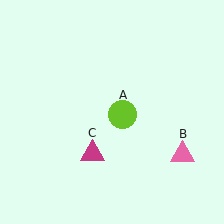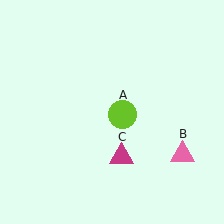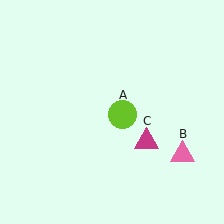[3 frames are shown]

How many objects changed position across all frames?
1 object changed position: magenta triangle (object C).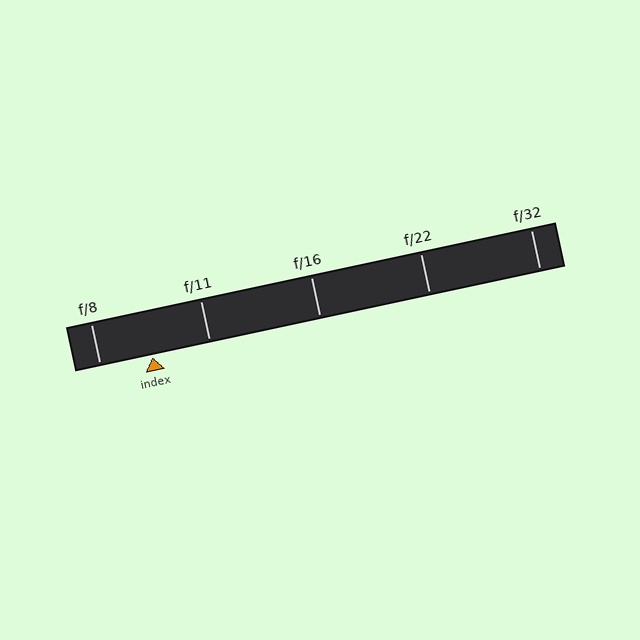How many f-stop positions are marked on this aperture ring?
There are 5 f-stop positions marked.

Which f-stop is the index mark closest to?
The index mark is closest to f/8.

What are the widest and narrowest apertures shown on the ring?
The widest aperture shown is f/8 and the narrowest is f/32.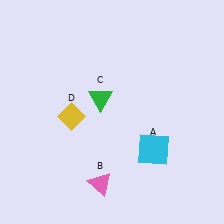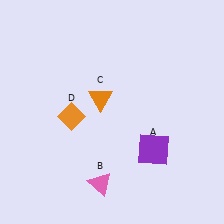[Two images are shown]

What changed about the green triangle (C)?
In Image 1, C is green. In Image 2, it changed to orange.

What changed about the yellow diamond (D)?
In Image 1, D is yellow. In Image 2, it changed to orange.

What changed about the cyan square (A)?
In Image 1, A is cyan. In Image 2, it changed to purple.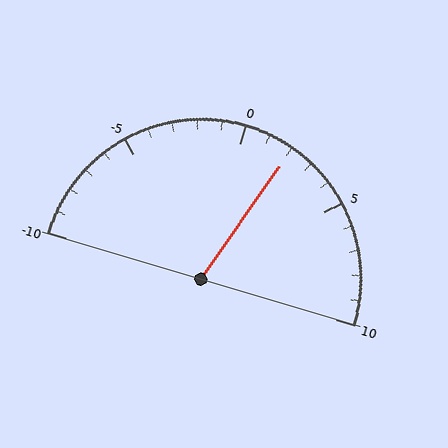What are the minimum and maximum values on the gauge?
The gauge ranges from -10 to 10.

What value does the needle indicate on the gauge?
The needle indicates approximately 2.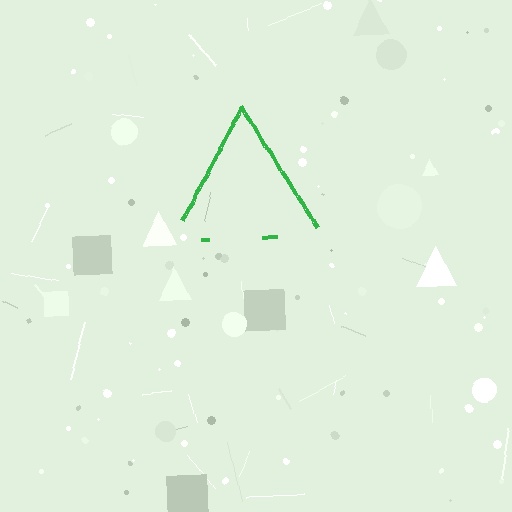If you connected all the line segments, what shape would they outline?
They would outline a triangle.